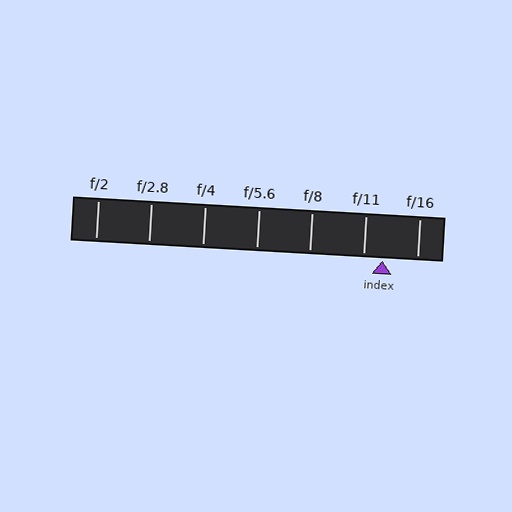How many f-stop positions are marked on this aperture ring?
There are 7 f-stop positions marked.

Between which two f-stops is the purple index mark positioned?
The index mark is between f/11 and f/16.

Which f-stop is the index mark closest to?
The index mark is closest to f/11.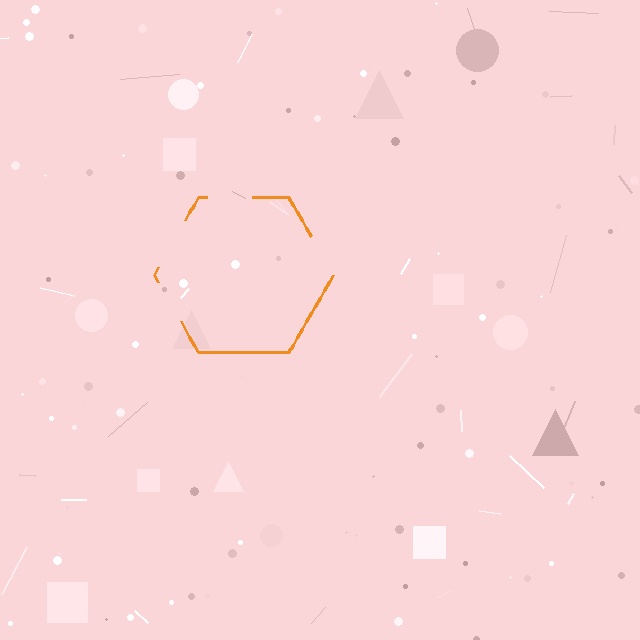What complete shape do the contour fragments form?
The contour fragments form a hexagon.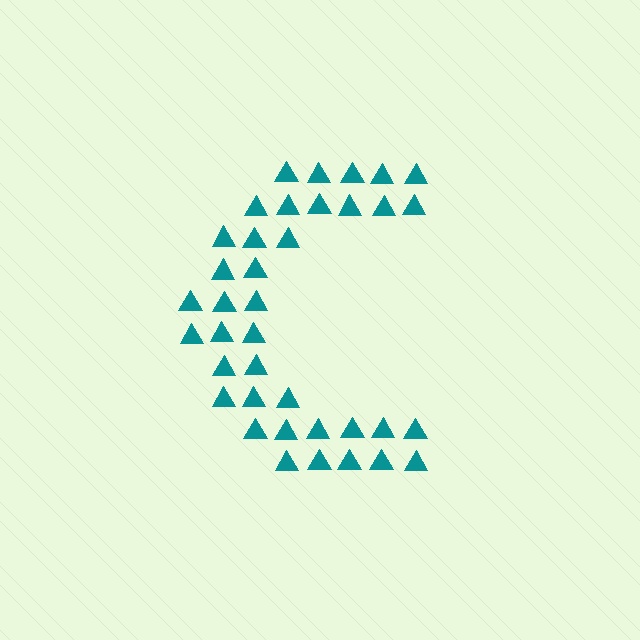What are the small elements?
The small elements are triangles.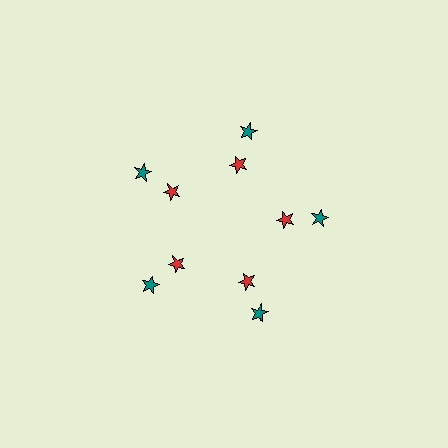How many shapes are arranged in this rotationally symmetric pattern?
There are 10 shapes, arranged in 5 groups of 2.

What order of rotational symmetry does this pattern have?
This pattern has 5-fold rotational symmetry.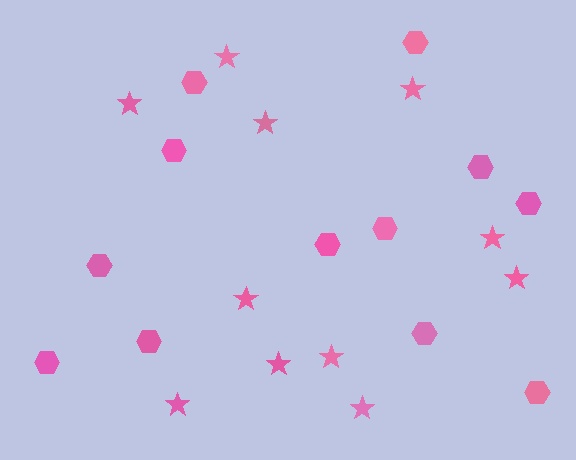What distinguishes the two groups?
There are 2 groups: one group of stars (11) and one group of hexagons (12).